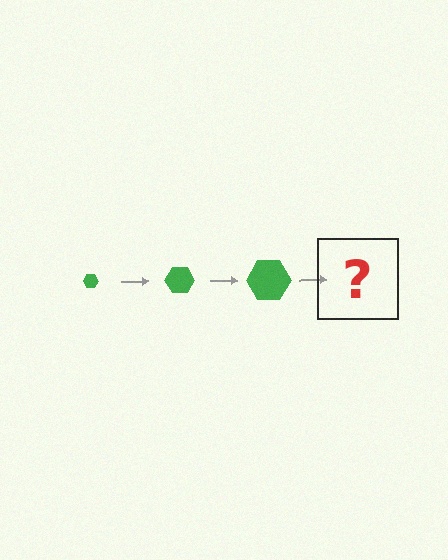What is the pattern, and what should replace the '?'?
The pattern is that the hexagon gets progressively larger each step. The '?' should be a green hexagon, larger than the previous one.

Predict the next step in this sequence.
The next step is a green hexagon, larger than the previous one.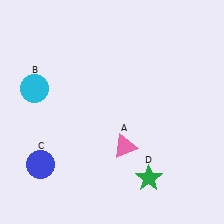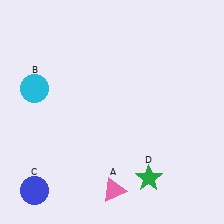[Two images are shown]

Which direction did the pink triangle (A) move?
The pink triangle (A) moved down.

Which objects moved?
The objects that moved are: the pink triangle (A), the blue circle (C).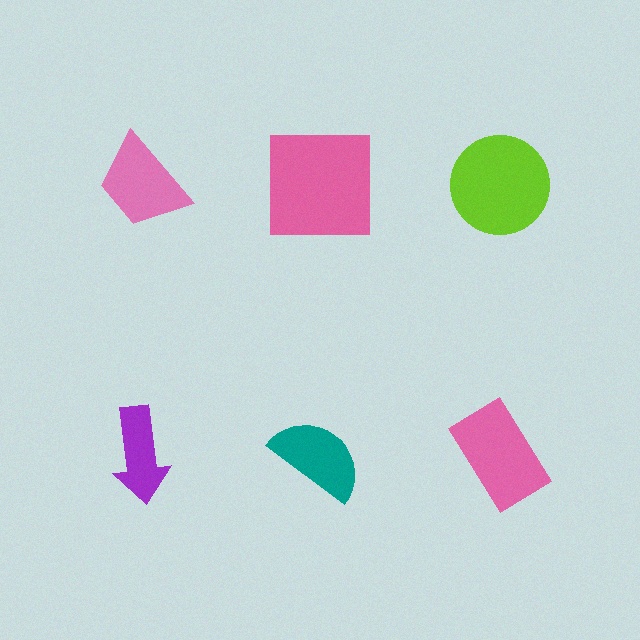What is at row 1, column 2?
A pink square.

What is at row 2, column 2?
A teal semicircle.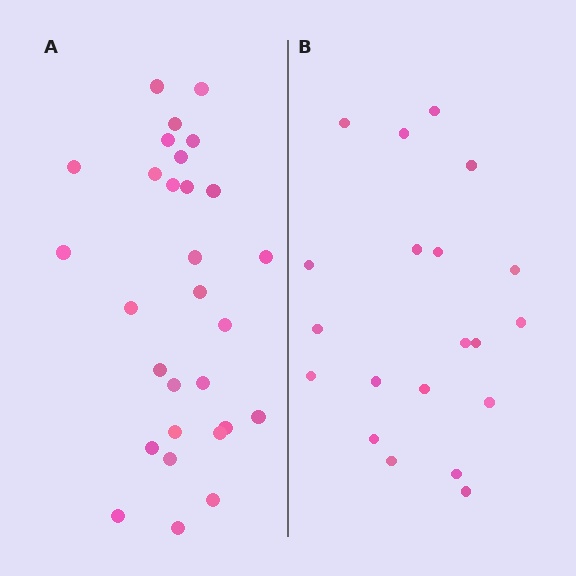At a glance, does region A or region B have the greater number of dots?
Region A (the left region) has more dots.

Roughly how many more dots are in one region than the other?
Region A has roughly 8 or so more dots than region B.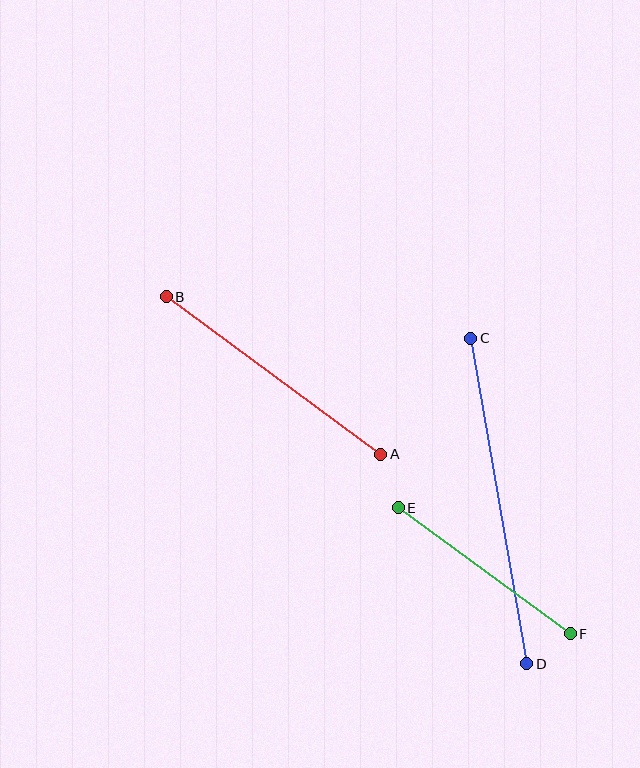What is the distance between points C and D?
The distance is approximately 331 pixels.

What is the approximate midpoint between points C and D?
The midpoint is at approximately (499, 501) pixels.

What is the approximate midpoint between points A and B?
The midpoint is at approximately (274, 376) pixels.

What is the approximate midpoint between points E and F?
The midpoint is at approximately (484, 571) pixels.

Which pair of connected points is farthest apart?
Points C and D are farthest apart.